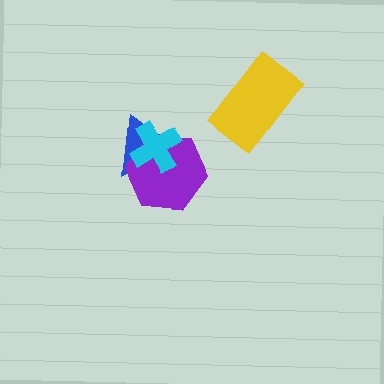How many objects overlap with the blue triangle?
2 objects overlap with the blue triangle.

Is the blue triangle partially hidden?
Yes, it is partially covered by another shape.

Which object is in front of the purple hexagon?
The cyan cross is in front of the purple hexagon.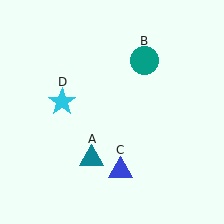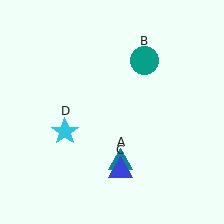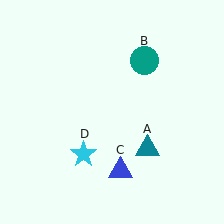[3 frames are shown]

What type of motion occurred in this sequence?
The teal triangle (object A), cyan star (object D) rotated counterclockwise around the center of the scene.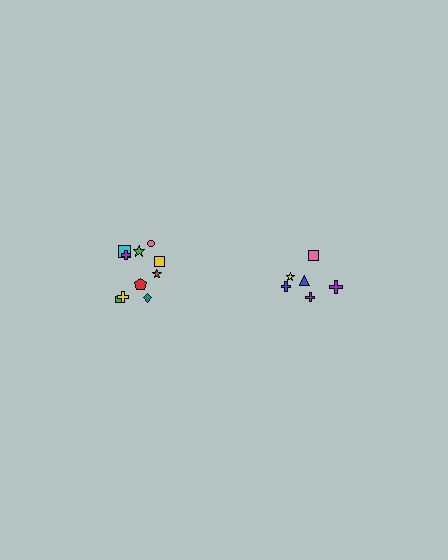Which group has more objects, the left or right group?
The left group.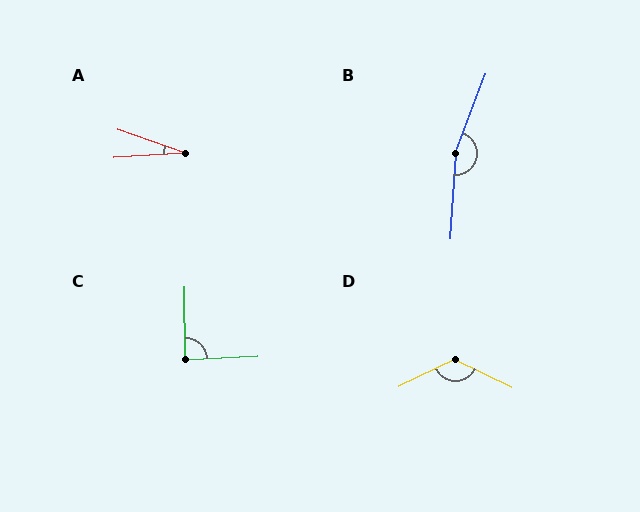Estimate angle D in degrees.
Approximately 128 degrees.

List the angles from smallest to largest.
A (23°), C (88°), D (128°), B (163°).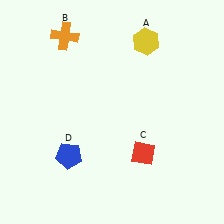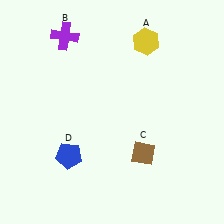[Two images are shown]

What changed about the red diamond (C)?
In Image 1, C is red. In Image 2, it changed to brown.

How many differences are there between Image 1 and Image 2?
There are 2 differences between the two images.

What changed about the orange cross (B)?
In Image 1, B is orange. In Image 2, it changed to purple.